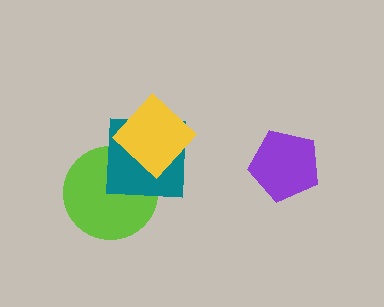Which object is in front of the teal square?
The yellow diamond is in front of the teal square.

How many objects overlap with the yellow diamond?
1 object overlaps with the yellow diamond.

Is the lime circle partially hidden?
Yes, it is partially covered by another shape.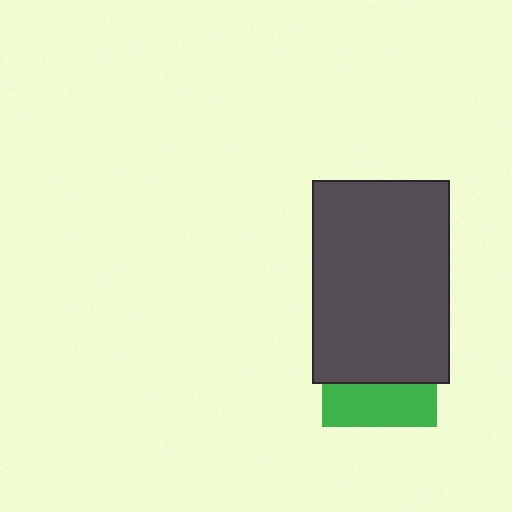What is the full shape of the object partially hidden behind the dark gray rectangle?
The partially hidden object is a green square.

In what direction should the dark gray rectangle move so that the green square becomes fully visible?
The dark gray rectangle should move up. That is the shortest direction to clear the overlap and leave the green square fully visible.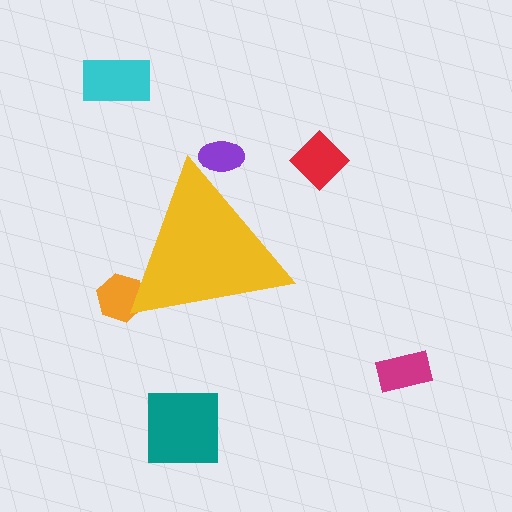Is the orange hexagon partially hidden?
Yes, the orange hexagon is partially hidden behind the yellow triangle.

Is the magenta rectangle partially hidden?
No, the magenta rectangle is fully visible.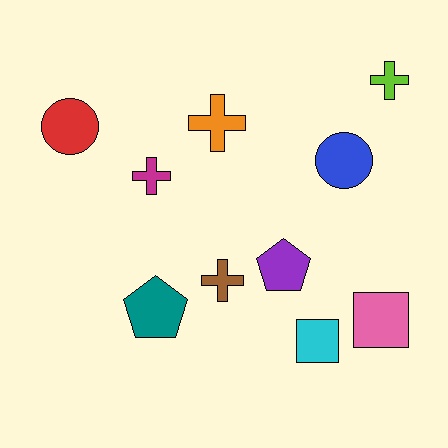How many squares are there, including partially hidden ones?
There are 2 squares.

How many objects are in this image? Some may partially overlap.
There are 10 objects.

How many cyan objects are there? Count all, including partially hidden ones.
There is 1 cyan object.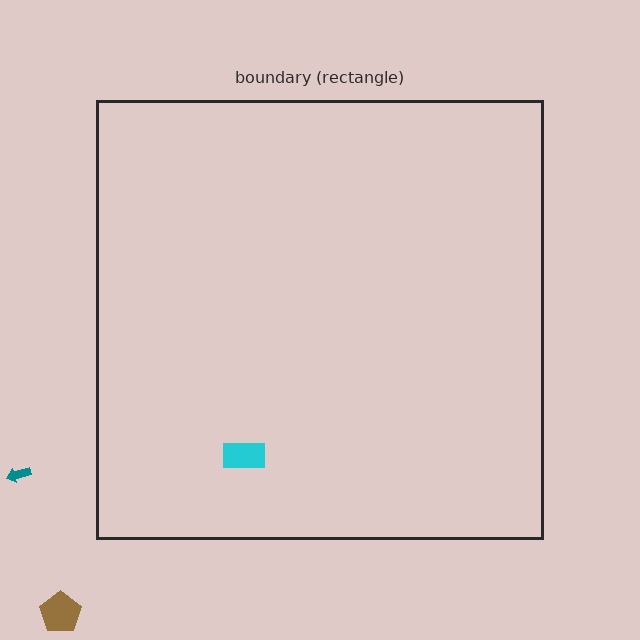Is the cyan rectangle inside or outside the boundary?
Inside.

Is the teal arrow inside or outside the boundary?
Outside.